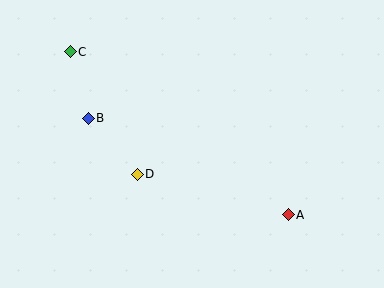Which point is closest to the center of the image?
Point D at (137, 174) is closest to the center.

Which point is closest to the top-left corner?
Point C is closest to the top-left corner.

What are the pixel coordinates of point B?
Point B is at (88, 118).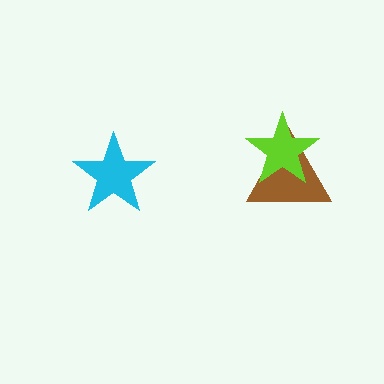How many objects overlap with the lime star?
1 object overlaps with the lime star.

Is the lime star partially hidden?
No, no other shape covers it.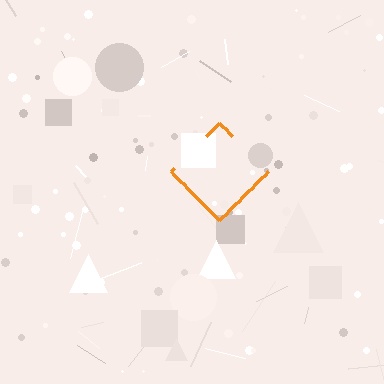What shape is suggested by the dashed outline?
The dashed outline suggests a diamond.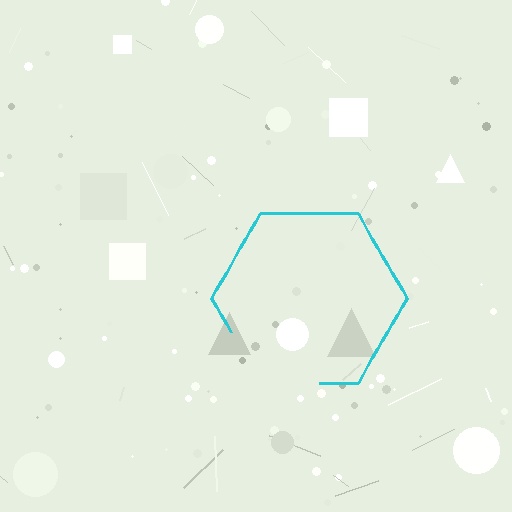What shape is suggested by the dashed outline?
The dashed outline suggests a hexagon.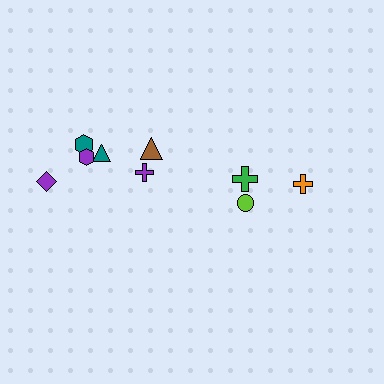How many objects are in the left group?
There are 6 objects.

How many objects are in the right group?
There are 3 objects.